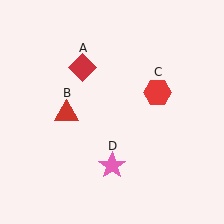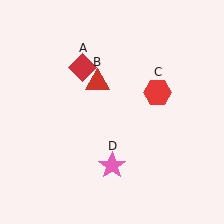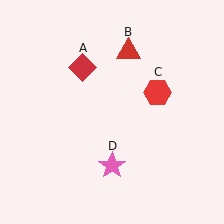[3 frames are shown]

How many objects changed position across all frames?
1 object changed position: red triangle (object B).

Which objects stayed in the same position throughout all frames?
Red diamond (object A) and red hexagon (object C) and pink star (object D) remained stationary.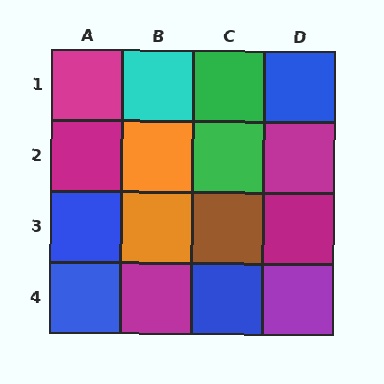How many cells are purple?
1 cell is purple.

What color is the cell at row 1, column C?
Green.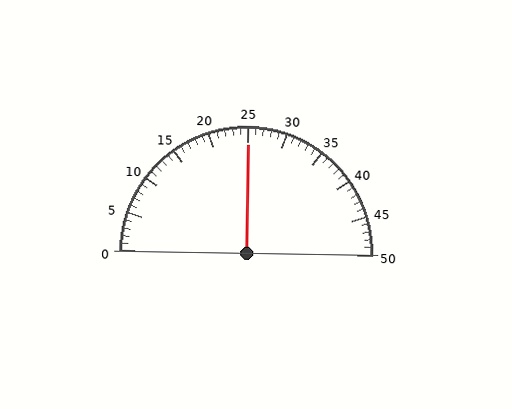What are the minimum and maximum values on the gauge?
The gauge ranges from 0 to 50.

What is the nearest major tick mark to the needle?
The nearest major tick mark is 25.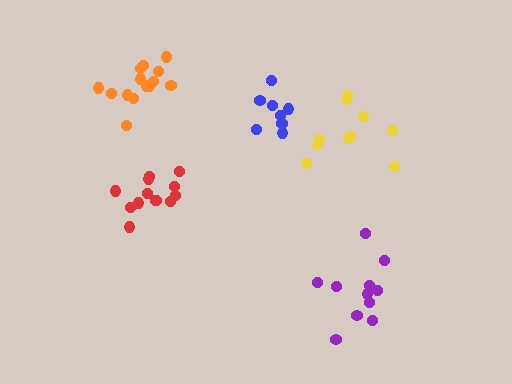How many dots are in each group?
Group 1: 11 dots, Group 2: 13 dots, Group 3: 8 dots, Group 4: 10 dots, Group 5: 14 dots (56 total).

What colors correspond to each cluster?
The clusters are colored: purple, red, blue, yellow, orange.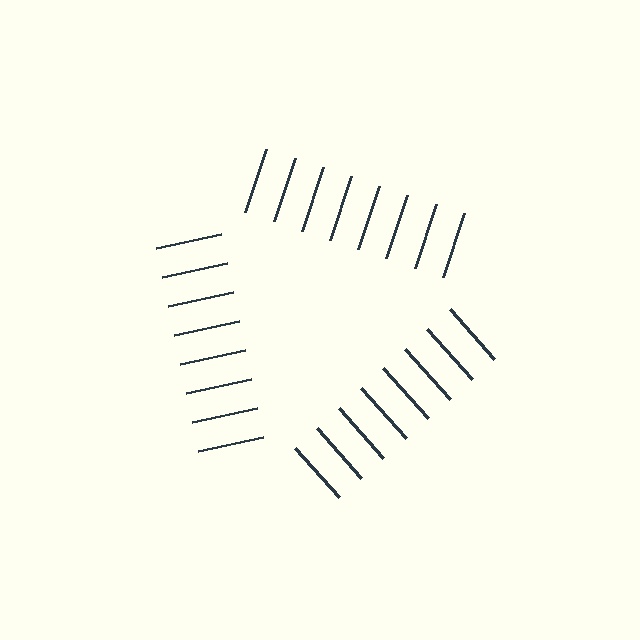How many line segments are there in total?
24 — 8 along each of the 3 edges.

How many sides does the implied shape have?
3 sides — the line-ends trace a triangle.